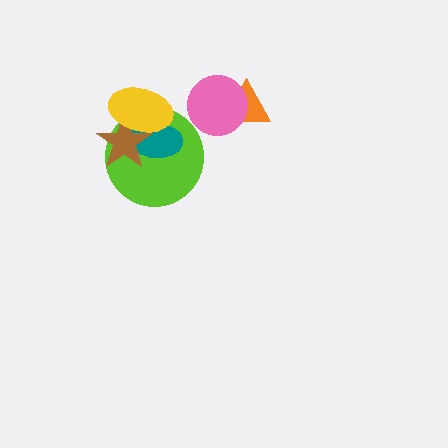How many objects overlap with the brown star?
3 objects overlap with the brown star.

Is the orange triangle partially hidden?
Yes, it is partially covered by another shape.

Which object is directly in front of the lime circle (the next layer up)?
The teal ellipse is directly in front of the lime circle.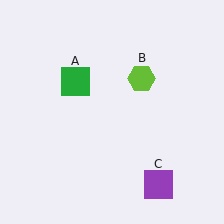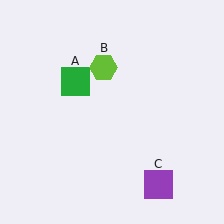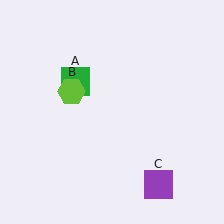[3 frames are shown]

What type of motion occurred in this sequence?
The lime hexagon (object B) rotated counterclockwise around the center of the scene.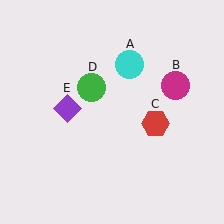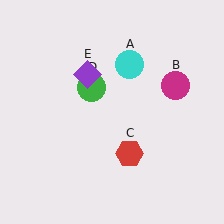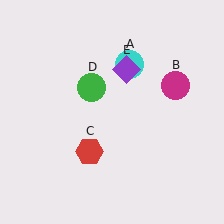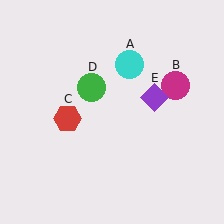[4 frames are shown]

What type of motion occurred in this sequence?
The red hexagon (object C), purple diamond (object E) rotated clockwise around the center of the scene.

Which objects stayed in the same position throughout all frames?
Cyan circle (object A) and magenta circle (object B) and green circle (object D) remained stationary.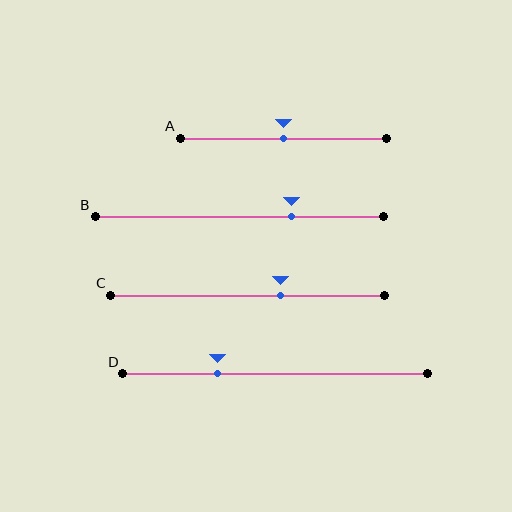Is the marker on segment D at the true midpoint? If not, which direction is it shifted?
No, the marker on segment D is shifted to the left by about 19% of the segment length.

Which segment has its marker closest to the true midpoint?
Segment A has its marker closest to the true midpoint.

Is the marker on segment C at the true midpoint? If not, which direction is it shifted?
No, the marker on segment C is shifted to the right by about 12% of the segment length.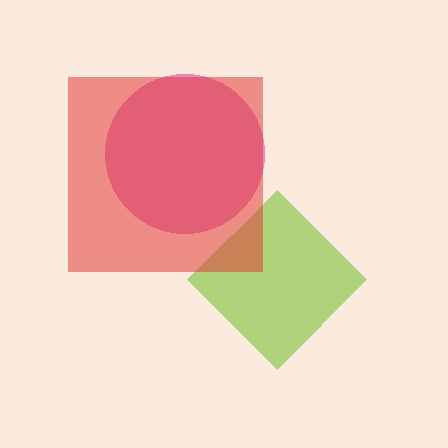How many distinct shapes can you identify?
There are 3 distinct shapes: a lime diamond, a magenta circle, a red square.